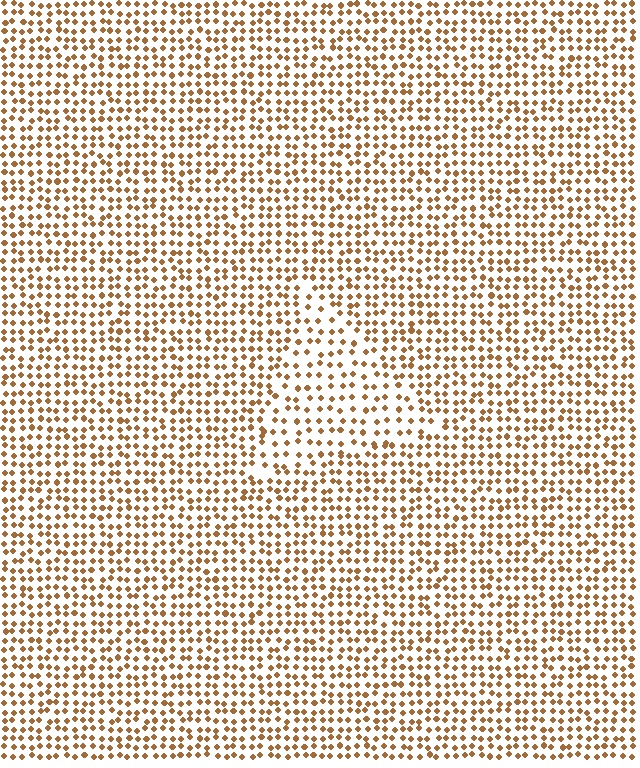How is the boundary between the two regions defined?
The boundary is defined by a change in element density (approximately 1.6x ratio). All elements are the same color, size, and shape.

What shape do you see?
I see a triangle.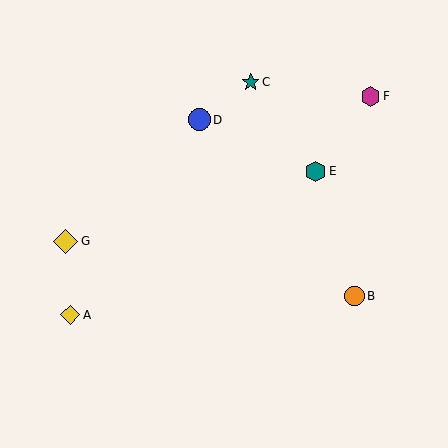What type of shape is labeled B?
Shape B is an orange circle.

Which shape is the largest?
The yellow diamond (labeled G) is the largest.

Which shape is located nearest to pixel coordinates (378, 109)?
The magenta hexagon (labeled F) at (371, 96) is nearest to that location.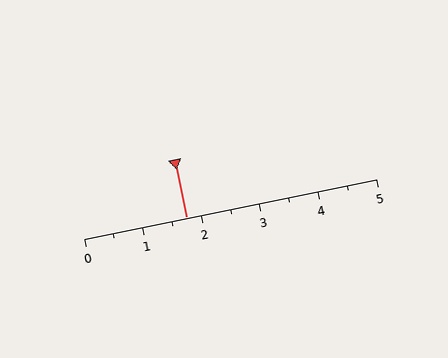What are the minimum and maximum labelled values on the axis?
The axis runs from 0 to 5.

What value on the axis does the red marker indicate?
The marker indicates approximately 1.8.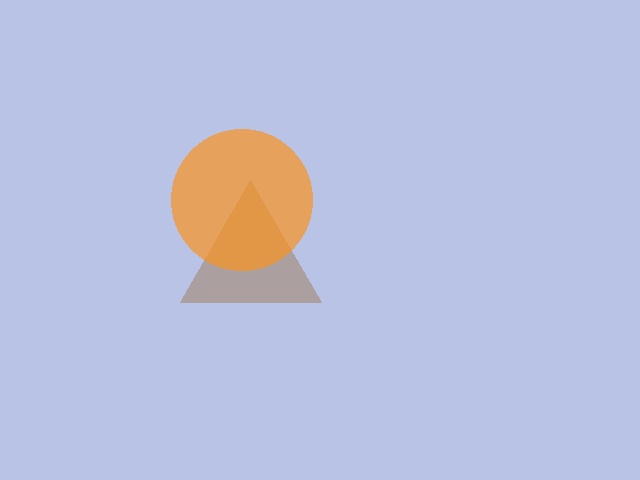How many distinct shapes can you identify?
There are 2 distinct shapes: a brown triangle, an orange circle.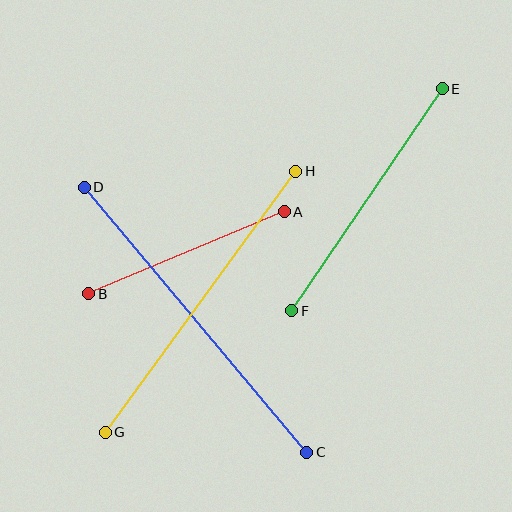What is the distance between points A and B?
The distance is approximately 212 pixels.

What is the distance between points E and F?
The distance is approximately 268 pixels.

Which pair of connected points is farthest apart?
Points C and D are farthest apart.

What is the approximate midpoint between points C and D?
The midpoint is at approximately (195, 320) pixels.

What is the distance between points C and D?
The distance is approximately 346 pixels.